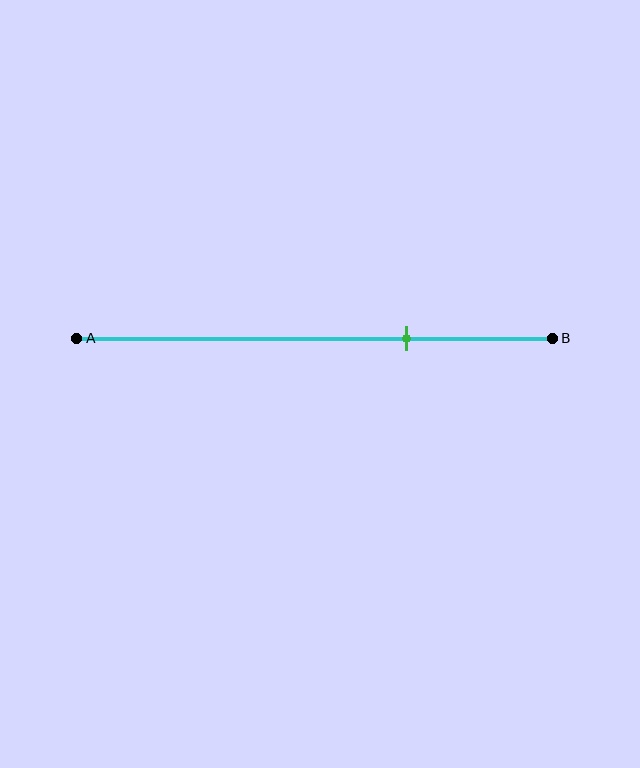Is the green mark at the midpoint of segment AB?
No, the mark is at about 70% from A, not at the 50% midpoint.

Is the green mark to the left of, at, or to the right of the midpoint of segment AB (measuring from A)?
The green mark is to the right of the midpoint of segment AB.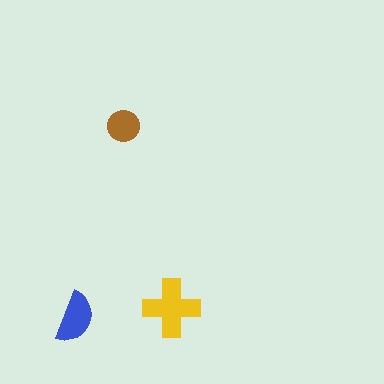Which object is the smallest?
The brown circle.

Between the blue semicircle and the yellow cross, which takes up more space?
The yellow cross.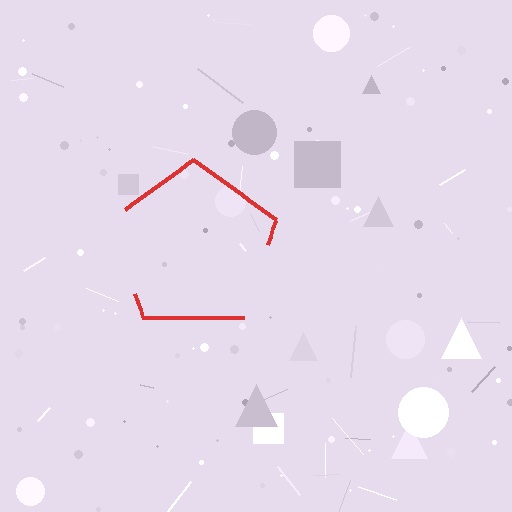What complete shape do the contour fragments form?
The contour fragments form a pentagon.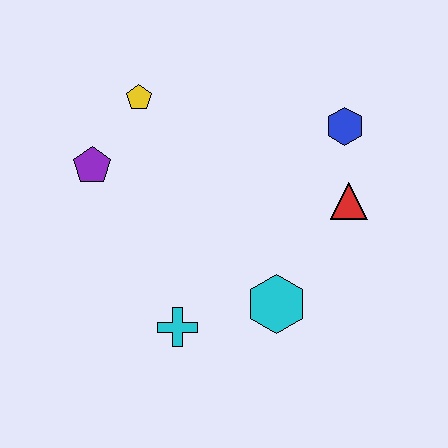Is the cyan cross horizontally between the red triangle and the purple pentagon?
Yes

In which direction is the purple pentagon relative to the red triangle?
The purple pentagon is to the left of the red triangle.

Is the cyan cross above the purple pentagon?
No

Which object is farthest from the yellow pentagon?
The cyan hexagon is farthest from the yellow pentagon.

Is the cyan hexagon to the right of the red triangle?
No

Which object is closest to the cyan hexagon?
The cyan cross is closest to the cyan hexagon.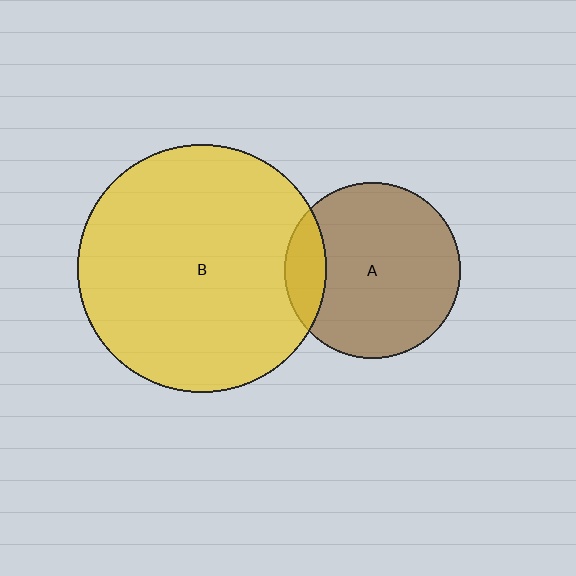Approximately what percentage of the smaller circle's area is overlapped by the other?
Approximately 15%.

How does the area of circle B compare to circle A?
Approximately 2.0 times.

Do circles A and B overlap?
Yes.